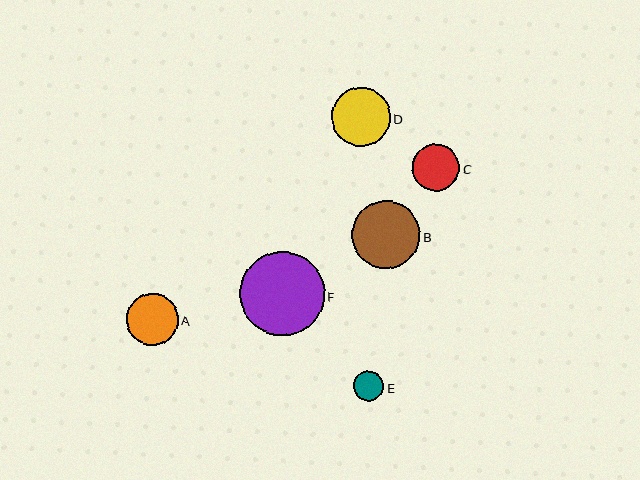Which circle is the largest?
Circle F is the largest with a size of approximately 84 pixels.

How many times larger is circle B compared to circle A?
Circle B is approximately 1.3 times the size of circle A.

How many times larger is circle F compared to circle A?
Circle F is approximately 1.6 times the size of circle A.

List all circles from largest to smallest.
From largest to smallest: F, B, D, A, C, E.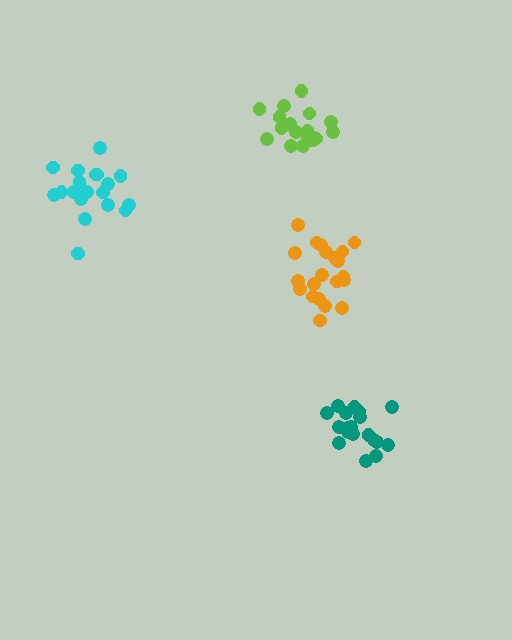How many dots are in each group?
Group 1: 20 dots, Group 2: 19 dots, Group 3: 19 dots, Group 4: 21 dots (79 total).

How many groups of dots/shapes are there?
There are 4 groups.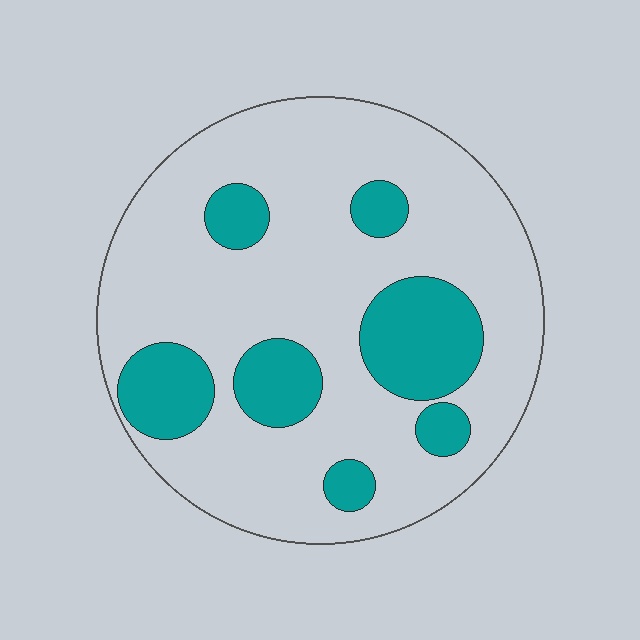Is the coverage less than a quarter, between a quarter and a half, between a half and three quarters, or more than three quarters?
Less than a quarter.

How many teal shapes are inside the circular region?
7.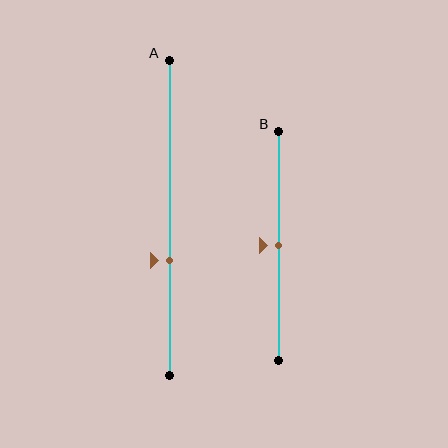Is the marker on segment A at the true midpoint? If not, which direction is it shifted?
No, the marker on segment A is shifted downward by about 14% of the segment length.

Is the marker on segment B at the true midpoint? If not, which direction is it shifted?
Yes, the marker on segment B is at the true midpoint.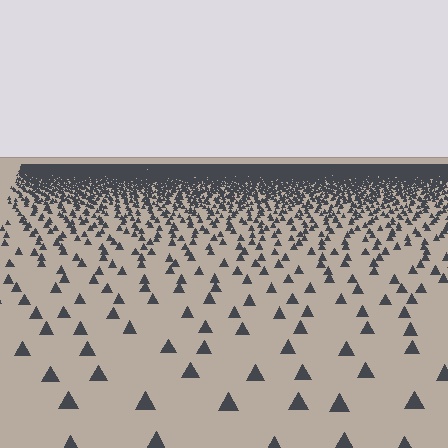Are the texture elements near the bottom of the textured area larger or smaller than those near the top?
Larger. Near the bottom, elements are closer to the viewer and appear at a bigger on-screen size.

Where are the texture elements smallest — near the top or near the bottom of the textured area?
Near the top.